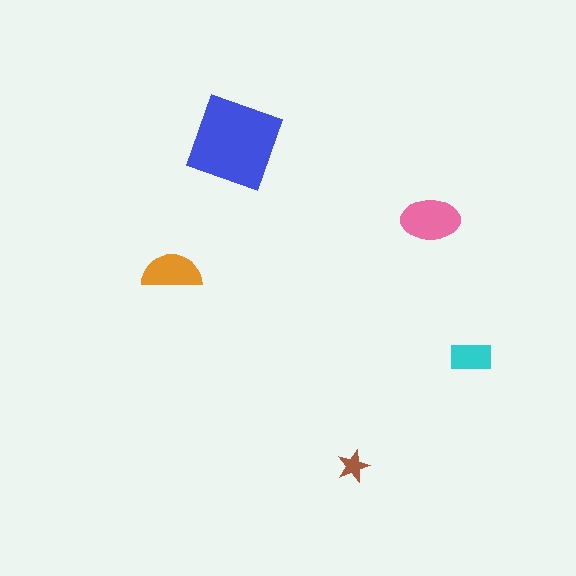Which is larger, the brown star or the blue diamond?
The blue diamond.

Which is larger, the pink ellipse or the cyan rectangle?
The pink ellipse.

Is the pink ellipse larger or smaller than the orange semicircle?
Larger.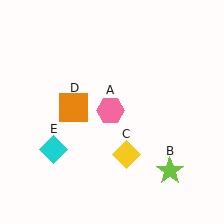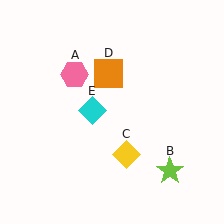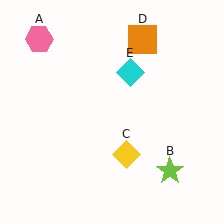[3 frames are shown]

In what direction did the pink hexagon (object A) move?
The pink hexagon (object A) moved up and to the left.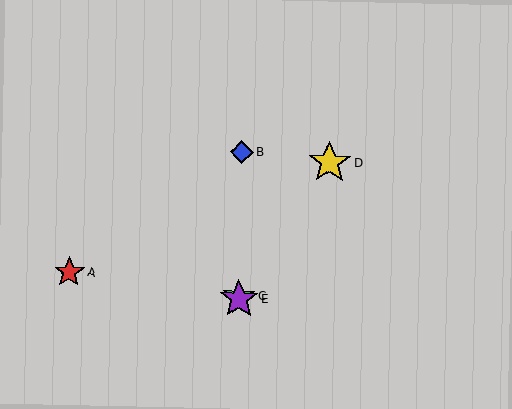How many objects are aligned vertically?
3 objects (B, C, E) are aligned vertically.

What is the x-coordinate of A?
Object A is at x≈69.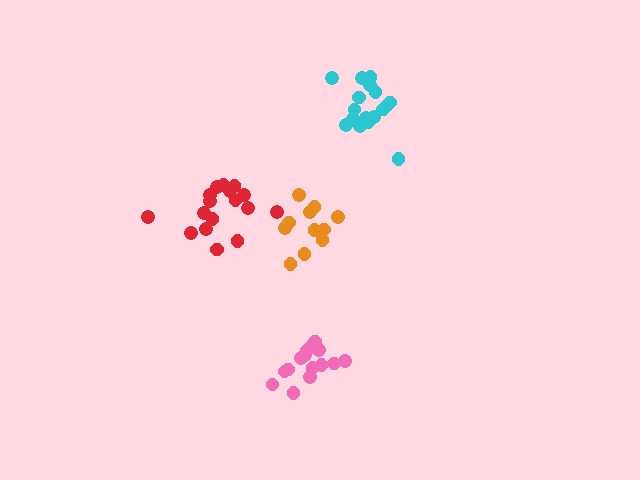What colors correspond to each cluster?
The clusters are colored: pink, red, cyan, orange.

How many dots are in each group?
Group 1: 15 dots, Group 2: 17 dots, Group 3: 17 dots, Group 4: 11 dots (60 total).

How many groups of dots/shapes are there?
There are 4 groups.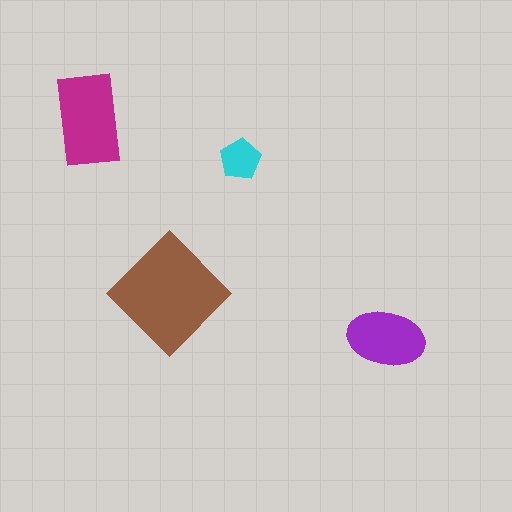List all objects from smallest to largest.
The cyan pentagon, the purple ellipse, the magenta rectangle, the brown diamond.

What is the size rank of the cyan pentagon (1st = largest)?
4th.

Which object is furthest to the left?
The magenta rectangle is leftmost.